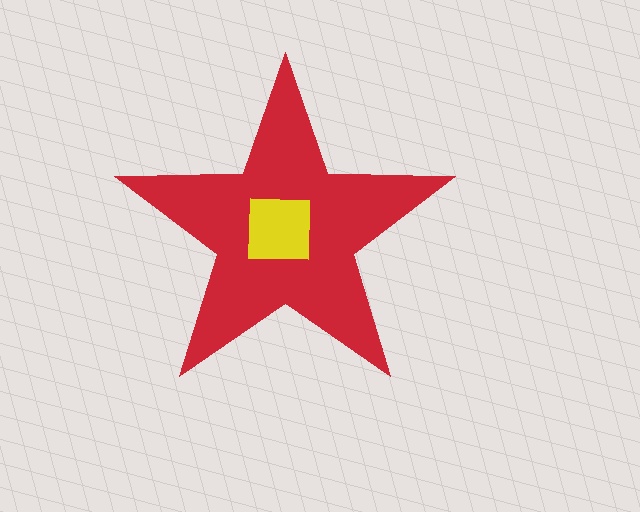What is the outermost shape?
The red star.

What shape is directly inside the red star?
The yellow square.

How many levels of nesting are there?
2.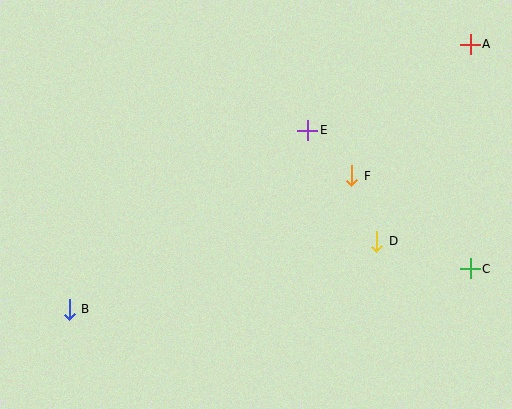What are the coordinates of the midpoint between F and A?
The midpoint between F and A is at (411, 110).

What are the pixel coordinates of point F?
Point F is at (352, 176).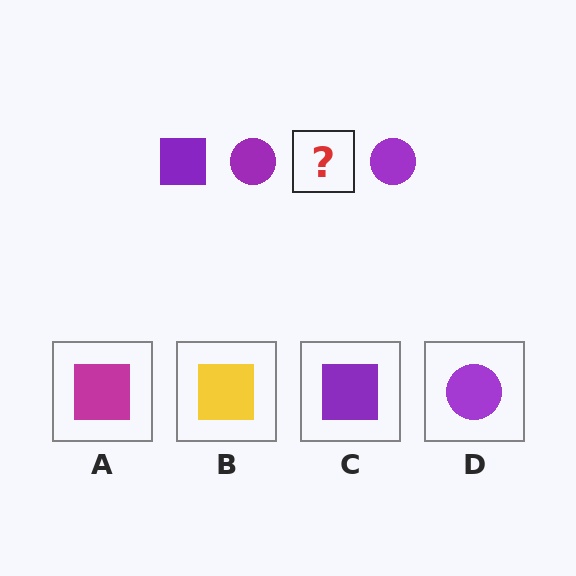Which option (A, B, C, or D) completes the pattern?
C.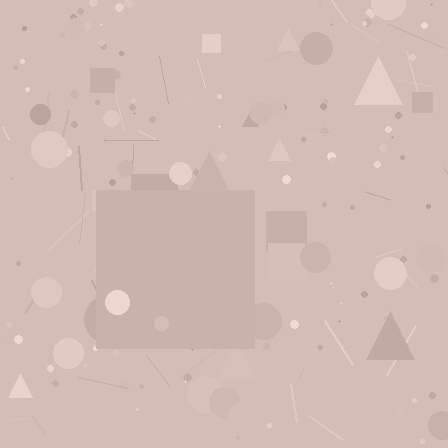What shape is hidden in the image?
A square is hidden in the image.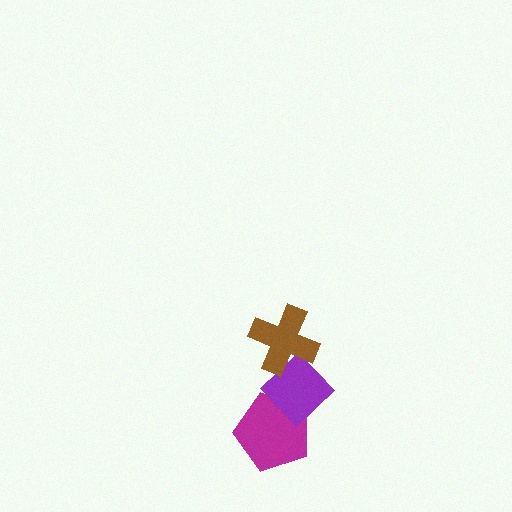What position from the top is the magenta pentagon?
The magenta pentagon is 3rd from the top.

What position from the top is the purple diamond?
The purple diamond is 2nd from the top.